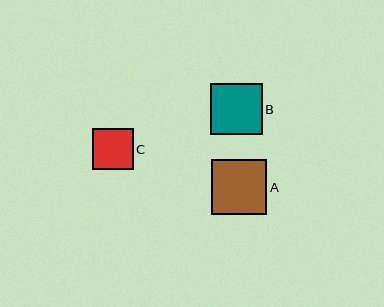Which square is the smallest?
Square C is the smallest with a size of approximately 41 pixels.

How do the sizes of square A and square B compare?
Square A and square B are approximately the same size.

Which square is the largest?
Square A is the largest with a size of approximately 55 pixels.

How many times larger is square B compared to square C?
Square B is approximately 1.3 times the size of square C.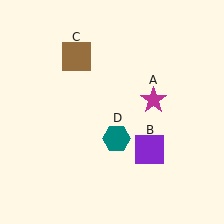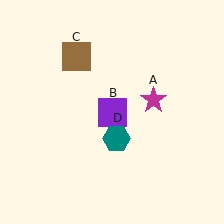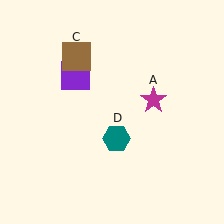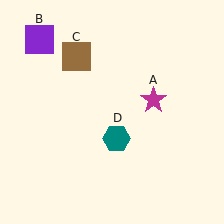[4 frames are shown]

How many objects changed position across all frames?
1 object changed position: purple square (object B).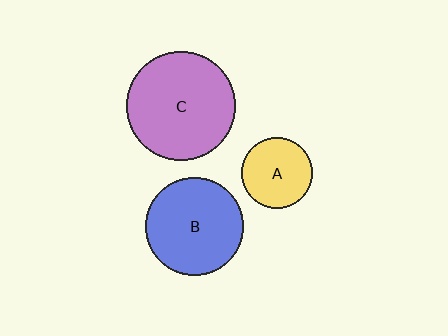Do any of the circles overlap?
No, none of the circles overlap.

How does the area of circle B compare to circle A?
Approximately 1.9 times.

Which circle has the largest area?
Circle C (purple).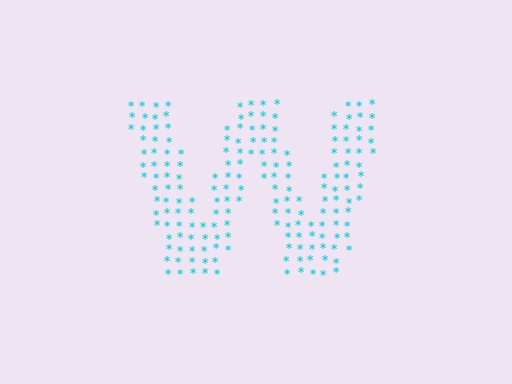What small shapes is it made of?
It is made of small asterisks.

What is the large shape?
The large shape is the letter W.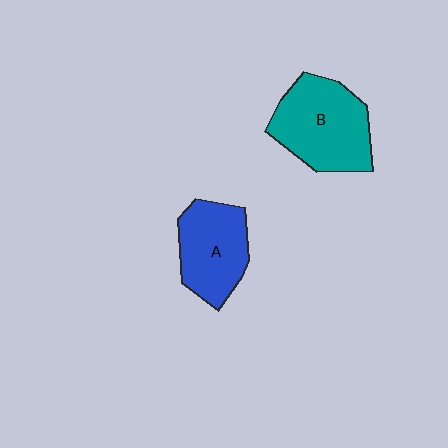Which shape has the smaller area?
Shape A (blue).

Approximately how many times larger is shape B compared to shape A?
Approximately 1.2 times.